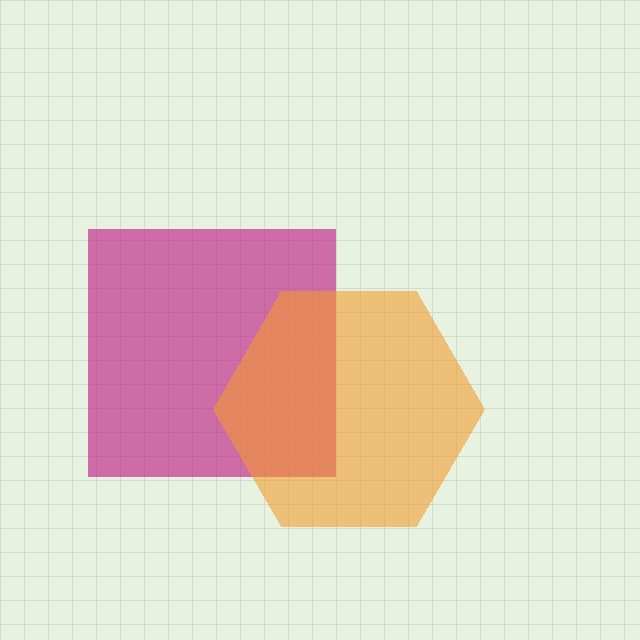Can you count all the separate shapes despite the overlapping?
Yes, there are 2 separate shapes.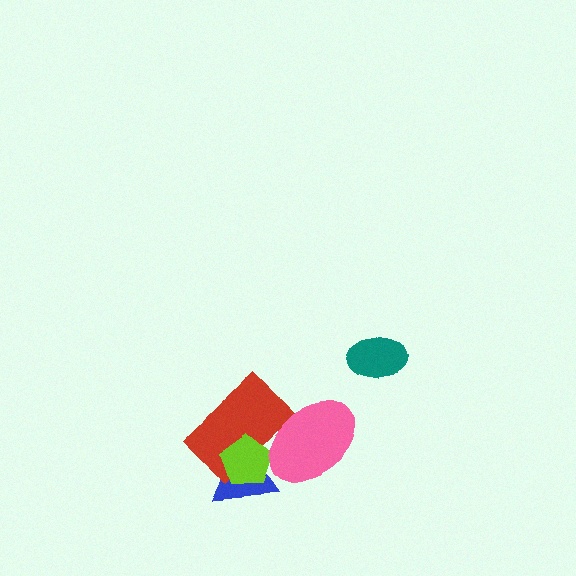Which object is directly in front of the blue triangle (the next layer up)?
The red rectangle is directly in front of the blue triangle.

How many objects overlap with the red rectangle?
3 objects overlap with the red rectangle.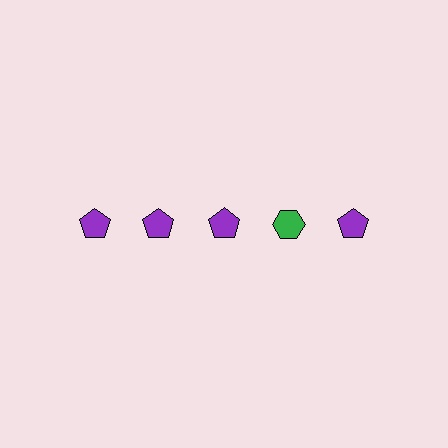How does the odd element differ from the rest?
It differs in both color (green instead of purple) and shape (hexagon instead of pentagon).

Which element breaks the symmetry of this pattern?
The green hexagon in the top row, second from right column breaks the symmetry. All other shapes are purple pentagons.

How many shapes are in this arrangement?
There are 5 shapes arranged in a grid pattern.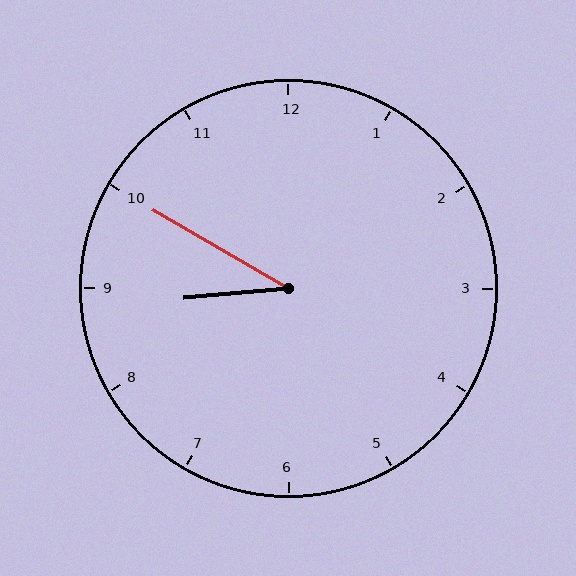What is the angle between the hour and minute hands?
Approximately 35 degrees.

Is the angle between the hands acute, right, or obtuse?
It is acute.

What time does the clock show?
8:50.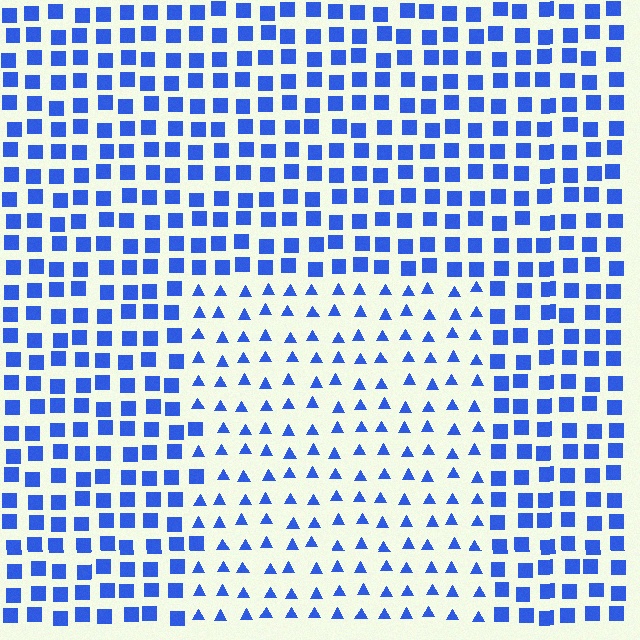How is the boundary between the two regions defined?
The boundary is defined by a change in element shape: triangles inside vs. squares outside. All elements share the same color and spacing.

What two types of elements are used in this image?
The image uses triangles inside the rectangle region and squares outside it.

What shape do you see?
I see a rectangle.